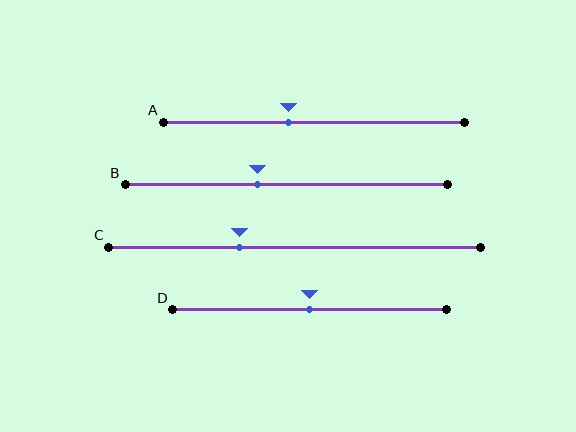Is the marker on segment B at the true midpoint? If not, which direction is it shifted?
No, the marker on segment B is shifted to the left by about 9% of the segment length.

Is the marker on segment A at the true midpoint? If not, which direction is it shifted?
No, the marker on segment A is shifted to the left by about 9% of the segment length.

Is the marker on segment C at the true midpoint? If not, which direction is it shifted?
No, the marker on segment C is shifted to the left by about 15% of the segment length.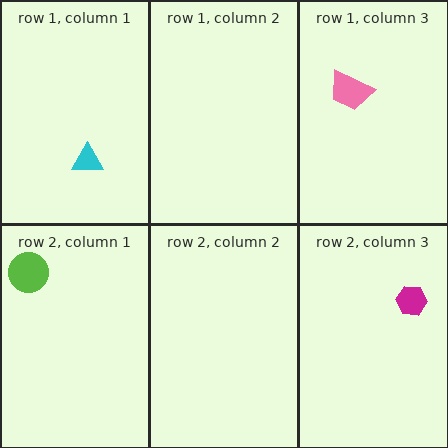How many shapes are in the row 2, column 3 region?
1.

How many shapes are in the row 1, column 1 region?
1.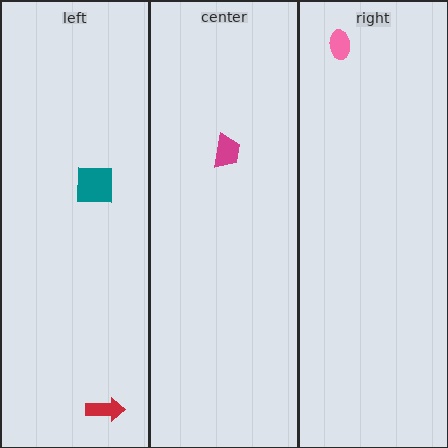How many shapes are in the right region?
1.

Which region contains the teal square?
The left region.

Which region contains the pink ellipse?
The right region.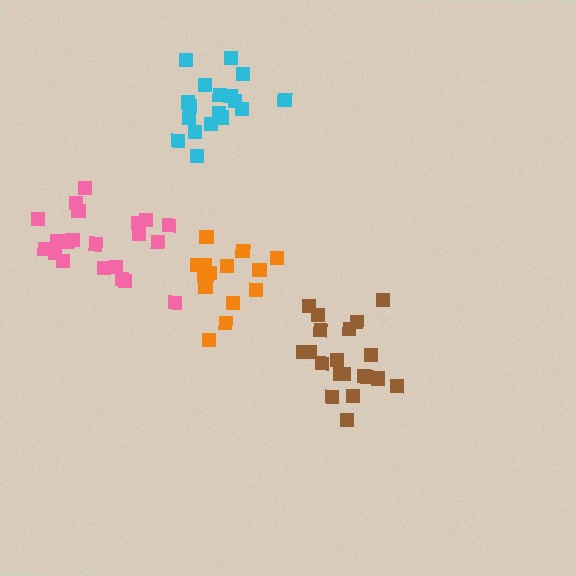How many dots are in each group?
Group 1: 18 dots, Group 2: 16 dots, Group 3: 20 dots, Group 4: 21 dots (75 total).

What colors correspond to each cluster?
The clusters are colored: cyan, orange, brown, pink.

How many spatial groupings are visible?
There are 4 spatial groupings.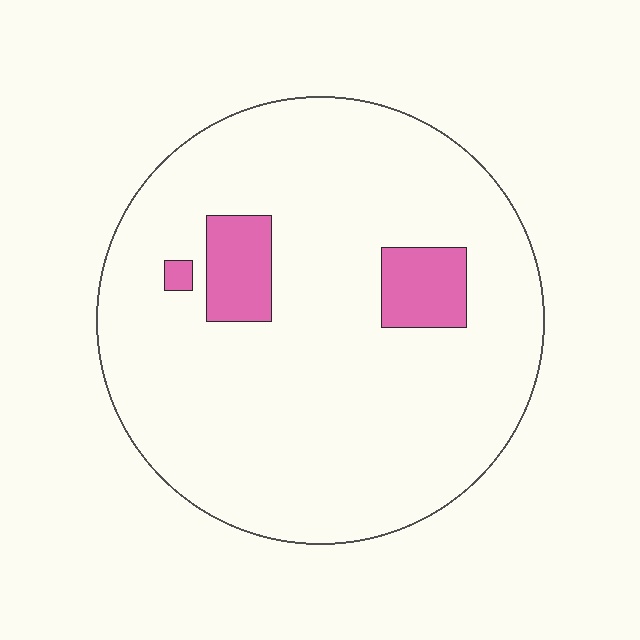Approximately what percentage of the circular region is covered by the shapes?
Approximately 10%.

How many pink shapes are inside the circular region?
3.